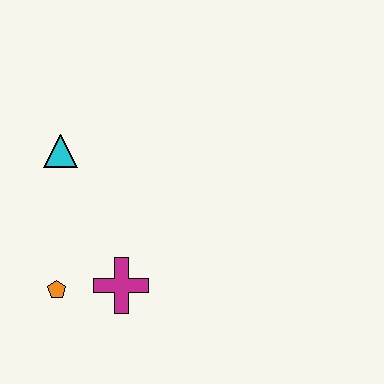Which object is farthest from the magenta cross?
The cyan triangle is farthest from the magenta cross.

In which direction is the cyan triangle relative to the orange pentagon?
The cyan triangle is above the orange pentagon.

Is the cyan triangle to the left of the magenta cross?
Yes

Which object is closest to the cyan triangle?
The orange pentagon is closest to the cyan triangle.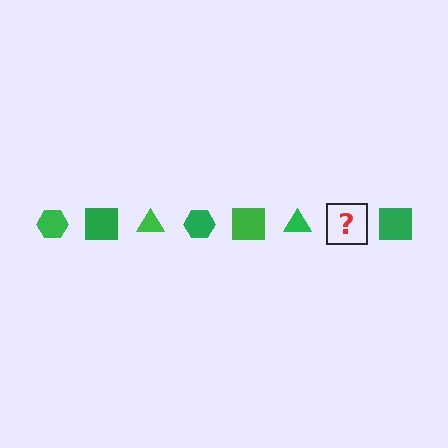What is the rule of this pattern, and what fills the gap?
The rule is that the pattern cycles through hexagon, square, triangle shapes in green. The gap should be filled with a green hexagon.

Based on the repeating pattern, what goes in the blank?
The blank should be a green hexagon.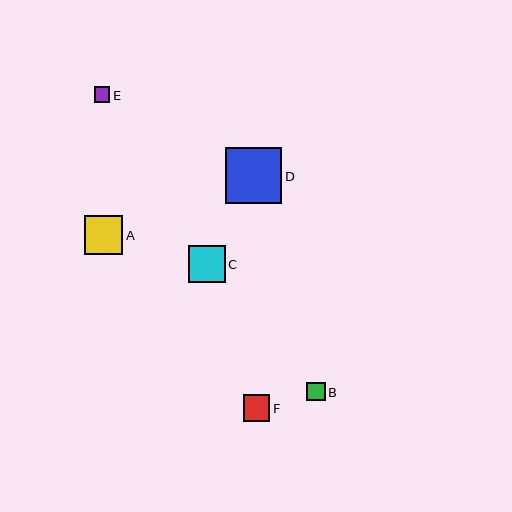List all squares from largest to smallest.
From largest to smallest: D, A, C, F, B, E.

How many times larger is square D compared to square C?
Square D is approximately 1.5 times the size of square C.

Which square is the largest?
Square D is the largest with a size of approximately 56 pixels.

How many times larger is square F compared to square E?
Square F is approximately 1.7 times the size of square E.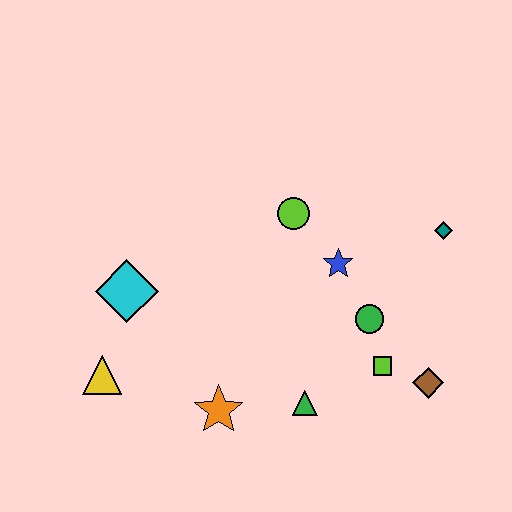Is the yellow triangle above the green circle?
No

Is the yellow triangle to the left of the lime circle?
Yes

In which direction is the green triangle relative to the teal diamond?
The green triangle is below the teal diamond.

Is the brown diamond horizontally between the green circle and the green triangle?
No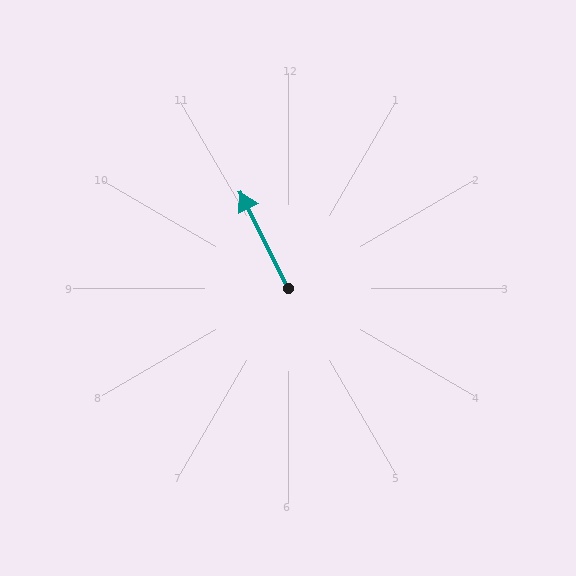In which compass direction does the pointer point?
Northwest.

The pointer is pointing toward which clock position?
Roughly 11 o'clock.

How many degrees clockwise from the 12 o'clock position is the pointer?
Approximately 333 degrees.